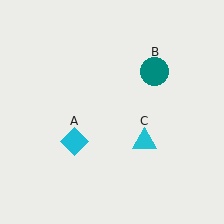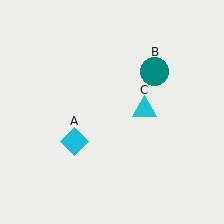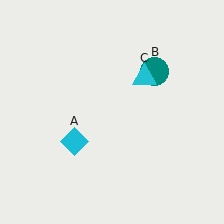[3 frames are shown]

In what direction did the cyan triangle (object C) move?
The cyan triangle (object C) moved up.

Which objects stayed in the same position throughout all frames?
Cyan diamond (object A) and teal circle (object B) remained stationary.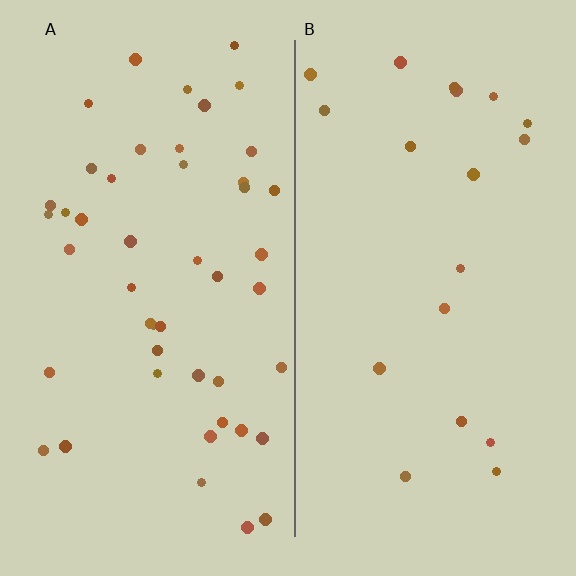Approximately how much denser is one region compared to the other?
Approximately 2.5× — region A over region B.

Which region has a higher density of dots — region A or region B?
A (the left).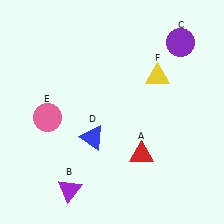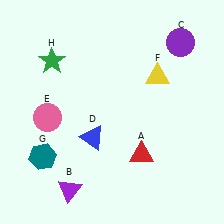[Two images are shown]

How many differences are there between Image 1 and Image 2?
There are 2 differences between the two images.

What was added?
A teal hexagon (G), a green star (H) were added in Image 2.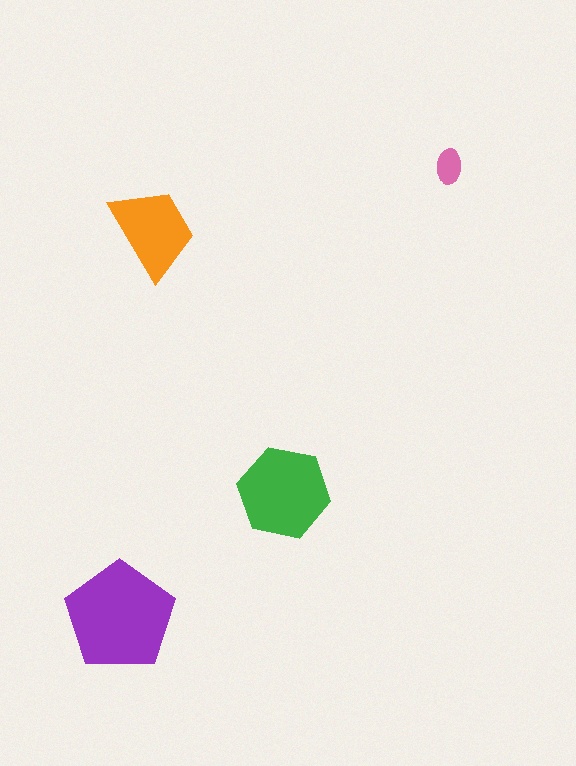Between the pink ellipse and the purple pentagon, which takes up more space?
The purple pentagon.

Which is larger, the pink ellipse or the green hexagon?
The green hexagon.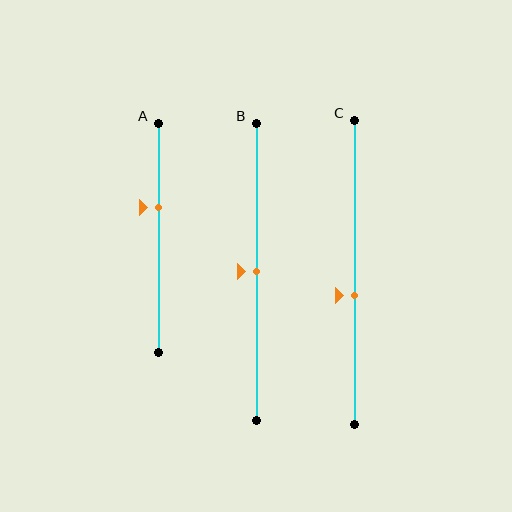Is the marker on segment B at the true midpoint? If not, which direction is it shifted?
Yes, the marker on segment B is at the true midpoint.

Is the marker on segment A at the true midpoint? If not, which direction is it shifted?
No, the marker on segment A is shifted upward by about 13% of the segment length.